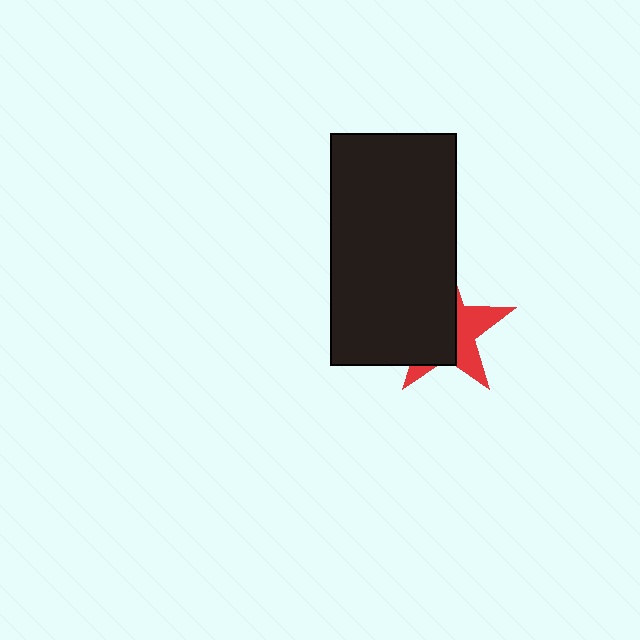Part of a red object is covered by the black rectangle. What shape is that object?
It is a star.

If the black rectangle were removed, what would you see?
You would see the complete red star.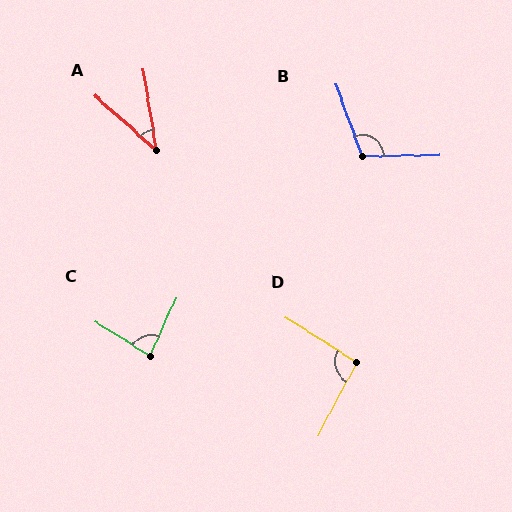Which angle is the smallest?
A, at approximately 39 degrees.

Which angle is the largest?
B, at approximately 109 degrees.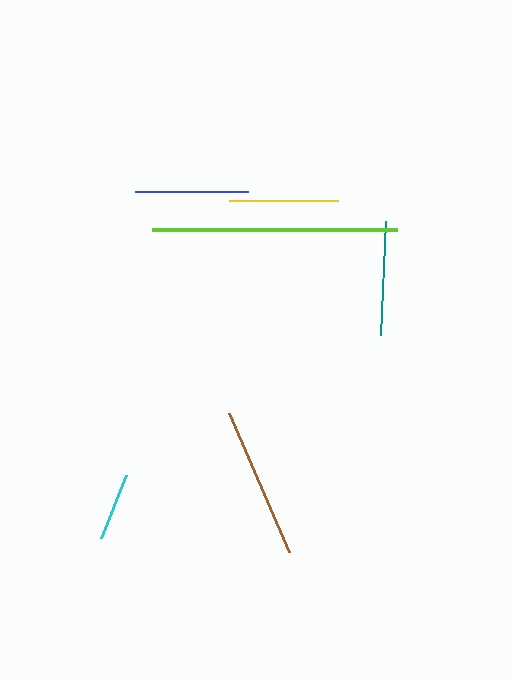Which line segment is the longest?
The lime line is the longest at approximately 246 pixels.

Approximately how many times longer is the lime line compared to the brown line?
The lime line is approximately 1.6 times the length of the brown line.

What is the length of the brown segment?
The brown segment is approximately 152 pixels long.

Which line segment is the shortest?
The cyan line is the shortest at approximately 68 pixels.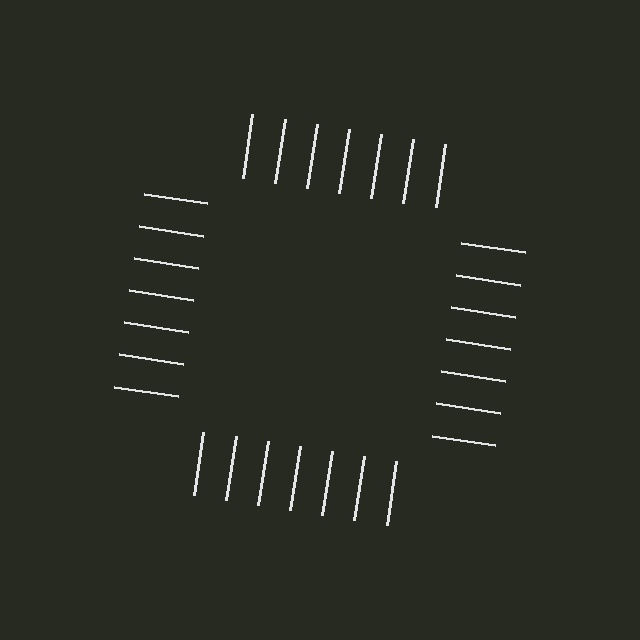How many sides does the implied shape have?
4 sides — the line-ends trace a square.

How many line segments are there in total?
28 — 7 along each of the 4 edges.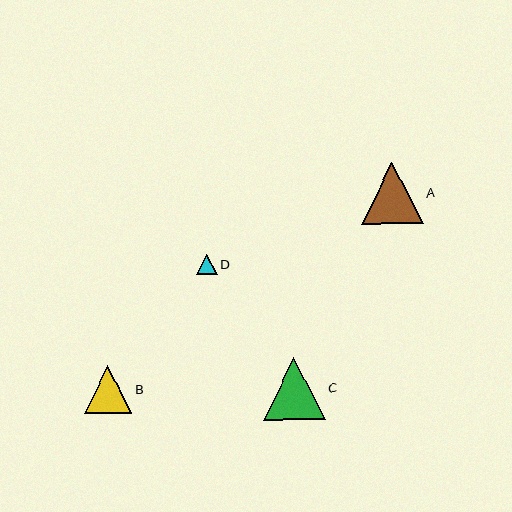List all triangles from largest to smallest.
From largest to smallest: C, A, B, D.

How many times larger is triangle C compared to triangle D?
Triangle C is approximately 3.1 times the size of triangle D.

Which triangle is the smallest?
Triangle D is the smallest with a size of approximately 20 pixels.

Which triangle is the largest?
Triangle C is the largest with a size of approximately 62 pixels.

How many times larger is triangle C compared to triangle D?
Triangle C is approximately 3.1 times the size of triangle D.